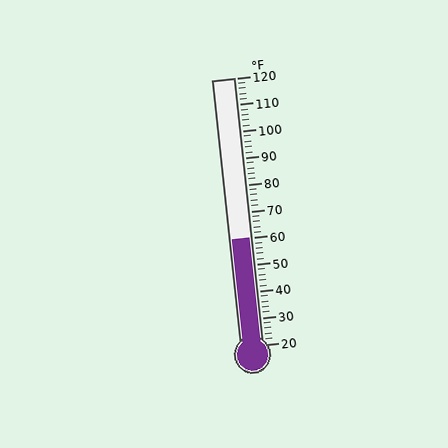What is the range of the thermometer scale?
The thermometer scale ranges from 20°F to 120°F.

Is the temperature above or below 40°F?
The temperature is above 40°F.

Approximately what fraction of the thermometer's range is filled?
The thermometer is filled to approximately 40% of its range.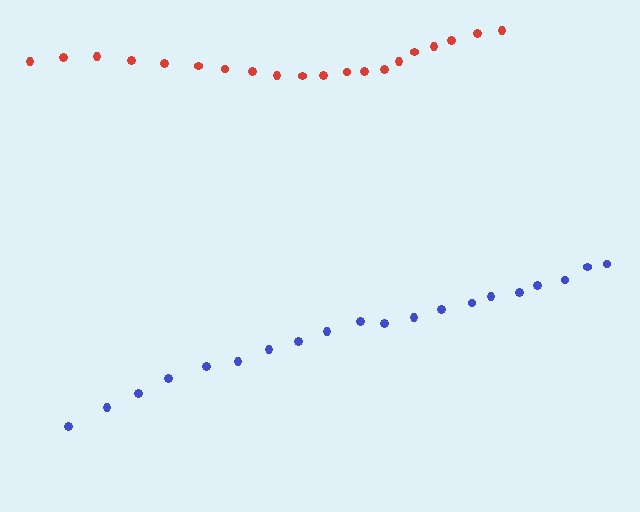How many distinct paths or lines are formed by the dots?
There are 2 distinct paths.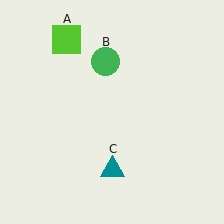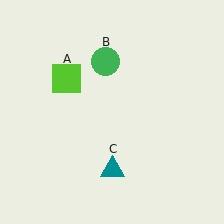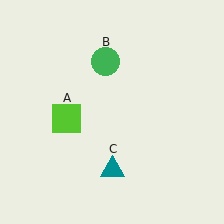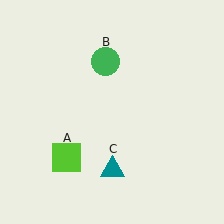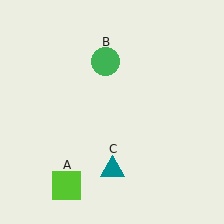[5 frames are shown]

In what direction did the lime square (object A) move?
The lime square (object A) moved down.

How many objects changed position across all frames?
1 object changed position: lime square (object A).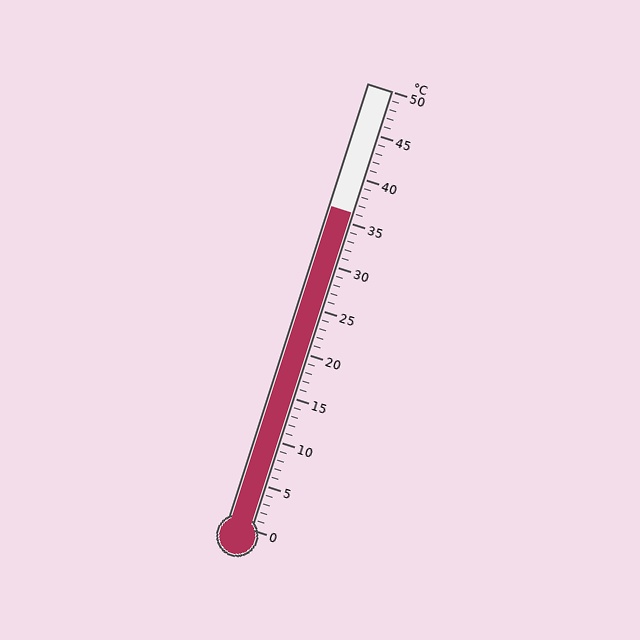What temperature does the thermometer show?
The thermometer shows approximately 36°C.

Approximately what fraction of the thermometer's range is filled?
The thermometer is filled to approximately 70% of its range.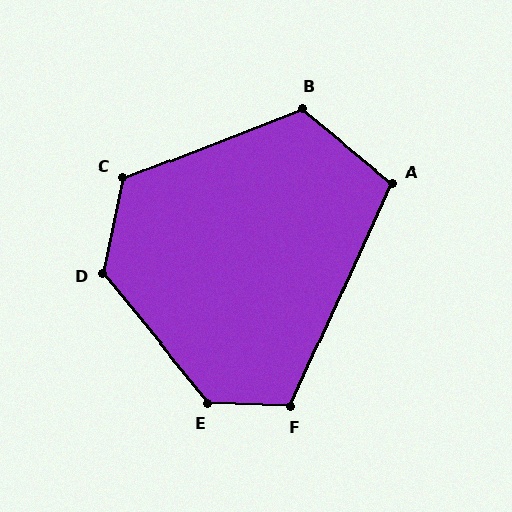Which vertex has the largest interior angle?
E, at approximately 132 degrees.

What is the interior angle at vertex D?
Approximately 129 degrees (obtuse).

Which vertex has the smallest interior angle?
A, at approximately 105 degrees.